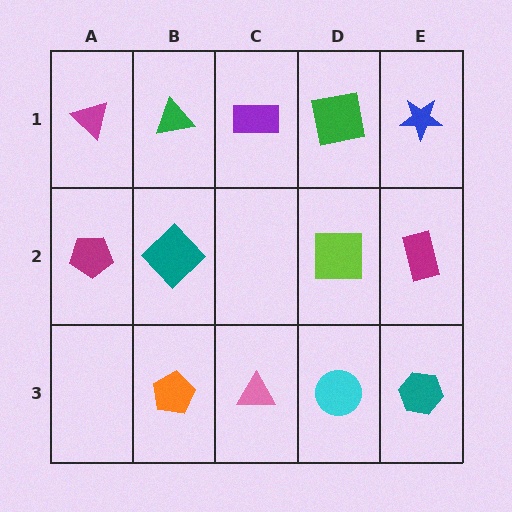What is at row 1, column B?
A green triangle.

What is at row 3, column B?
An orange pentagon.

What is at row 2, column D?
A lime square.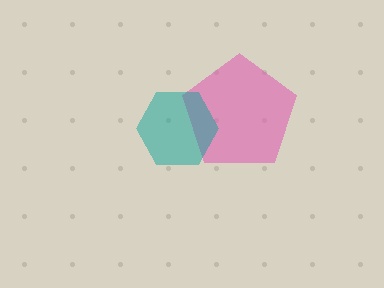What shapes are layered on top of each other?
The layered shapes are: a pink pentagon, a teal hexagon.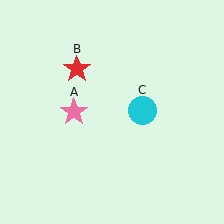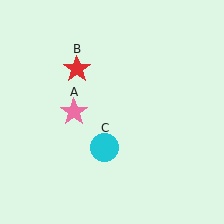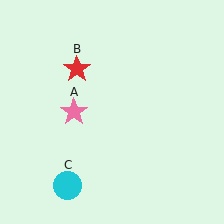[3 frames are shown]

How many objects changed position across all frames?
1 object changed position: cyan circle (object C).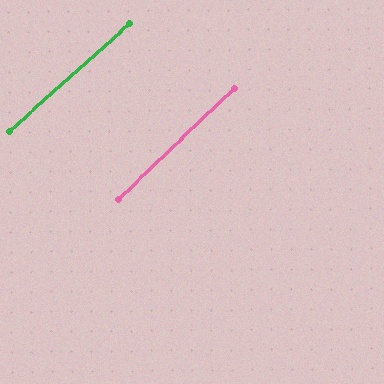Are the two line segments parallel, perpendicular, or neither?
Parallel — their directions differ by only 1.8°.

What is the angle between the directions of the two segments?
Approximately 2 degrees.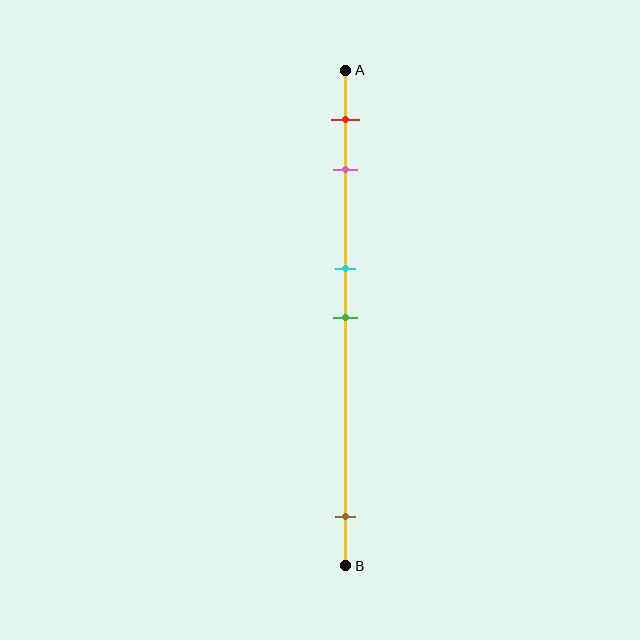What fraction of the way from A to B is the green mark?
The green mark is approximately 50% (0.5) of the way from A to B.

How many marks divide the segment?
There are 5 marks dividing the segment.